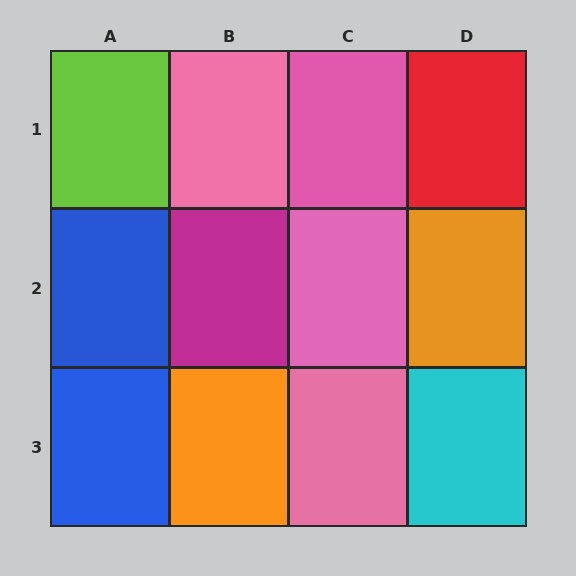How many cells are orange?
2 cells are orange.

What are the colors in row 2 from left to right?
Blue, magenta, pink, orange.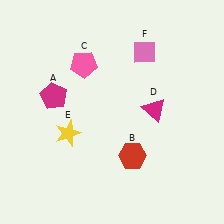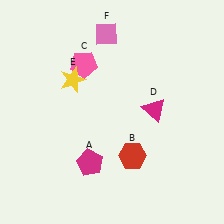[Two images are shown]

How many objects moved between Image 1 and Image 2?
3 objects moved between the two images.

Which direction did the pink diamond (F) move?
The pink diamond (F) moved left.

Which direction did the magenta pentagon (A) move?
The magenta pentagon (A) moved down.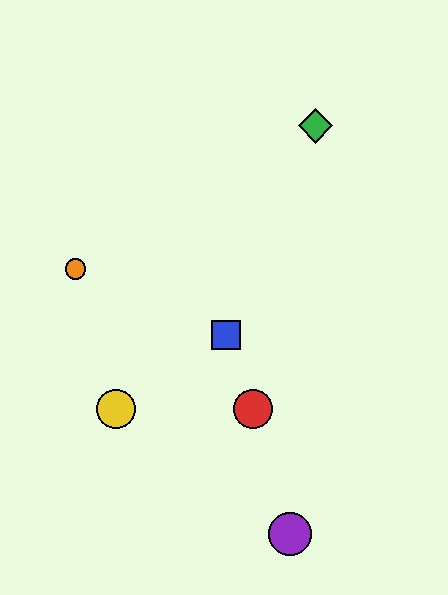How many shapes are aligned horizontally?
2 shapes (the red circle, the yellow circle) are aligned horizontally.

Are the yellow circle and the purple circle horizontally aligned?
No, the yellow circle is at y≈409 and the purple circle is at y≈534.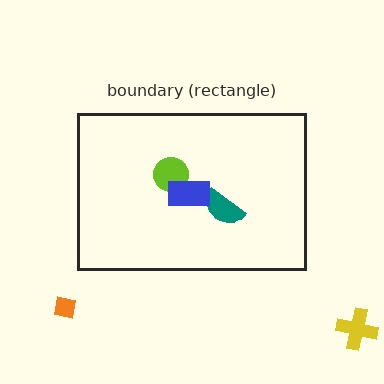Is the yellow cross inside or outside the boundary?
Outside.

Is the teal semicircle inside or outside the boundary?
Inside.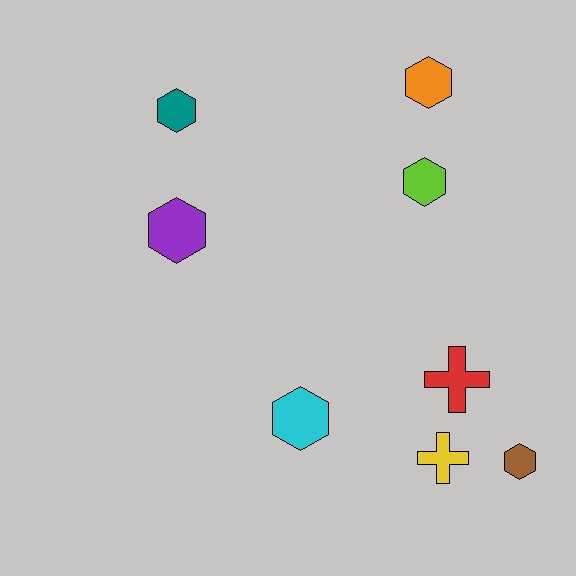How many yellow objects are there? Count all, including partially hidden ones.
There is 1 yellow object.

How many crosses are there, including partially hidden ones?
There are 2 crosses.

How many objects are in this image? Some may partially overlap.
There are 8 objects.